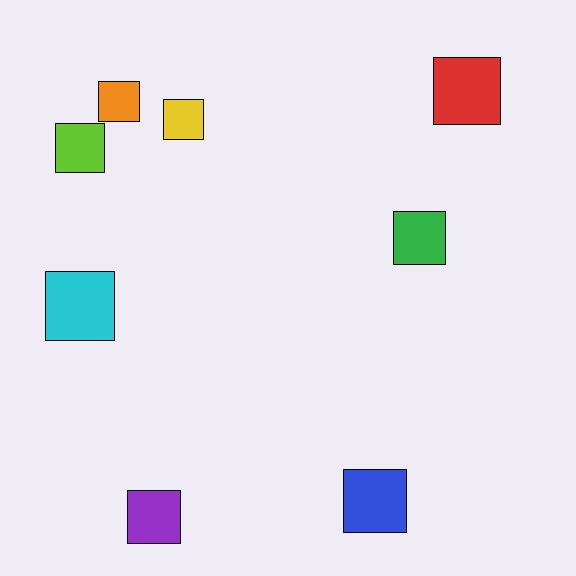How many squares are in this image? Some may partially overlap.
There are 8 squares.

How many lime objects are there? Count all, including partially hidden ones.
There is 1 lime object.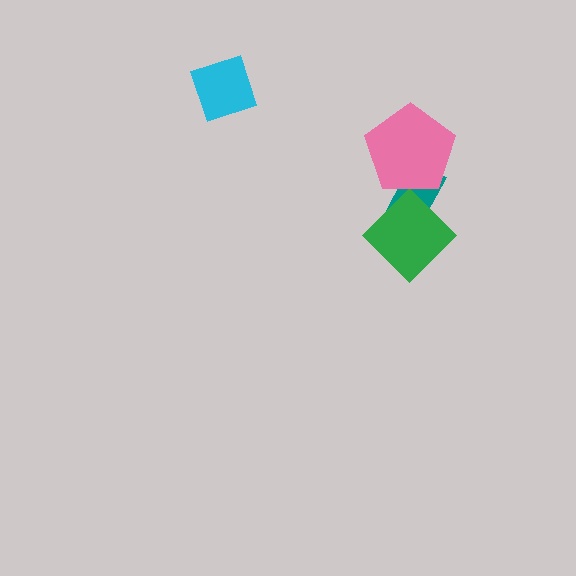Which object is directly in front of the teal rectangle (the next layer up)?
The green diamond is directly in front of the teal rectangle.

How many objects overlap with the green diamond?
1 object overlaps with the green diamond.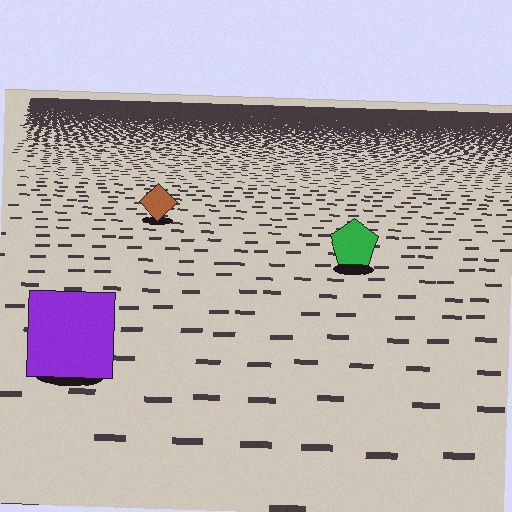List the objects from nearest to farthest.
From nearest to farthest: the purple square, the green pentagon, the brown diamond.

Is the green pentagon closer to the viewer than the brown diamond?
Yes. The green pentagon is closer — you can tell from the texture gradient: the ground texture is coarser near it.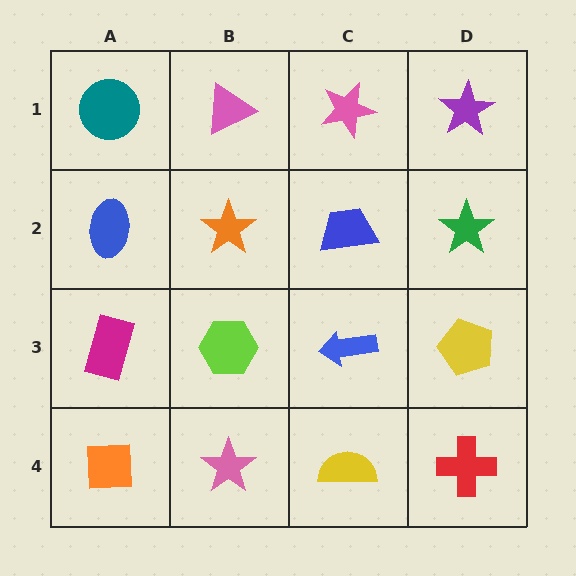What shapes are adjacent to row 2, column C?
A pink star (row 1, column C), a blue arrow (row 3, column C), an orange star (row 2, column B), a green star (row 2, column D).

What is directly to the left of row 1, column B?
A teal circle.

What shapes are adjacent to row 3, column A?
A blue ellipse (row 2, column A), an orange square (row 4, column A), a lime hexagon (row 3, column B).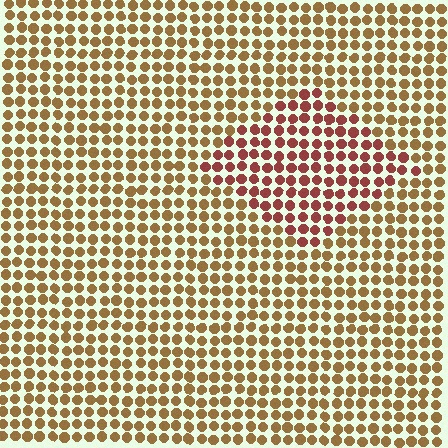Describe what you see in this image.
The image is filled with small brown elements in a uniform arrangement. A diamond-shaped region is visible where the elements are tinted to a slightly different hue, forming a subtle color boundary.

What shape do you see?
I see a diamond.